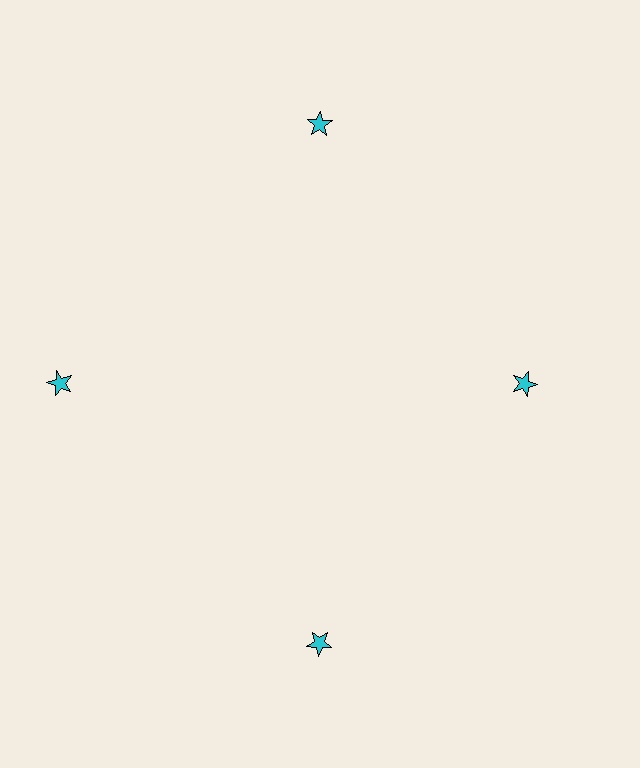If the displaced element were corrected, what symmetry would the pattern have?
It would have 4-fold rotational symmetry — the pattern would map onto itself every 90 degrees.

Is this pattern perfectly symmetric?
No. The 4 cyan stars are arranged in a ring, but one element near the 3 o'clock position is pulled inward toward the center, breaking the 4-fold rotational symmetry.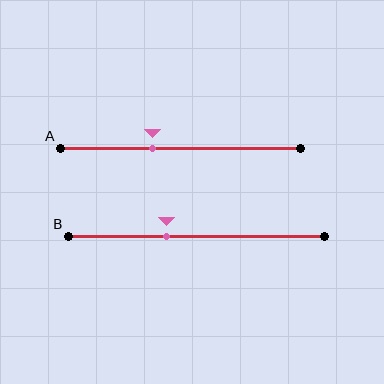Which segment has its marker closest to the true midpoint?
Segment B has its marker closest to the true midpoint.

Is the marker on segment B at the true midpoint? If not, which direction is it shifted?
No, the marker on segment B is shifted to the left by about 12% of the segment length.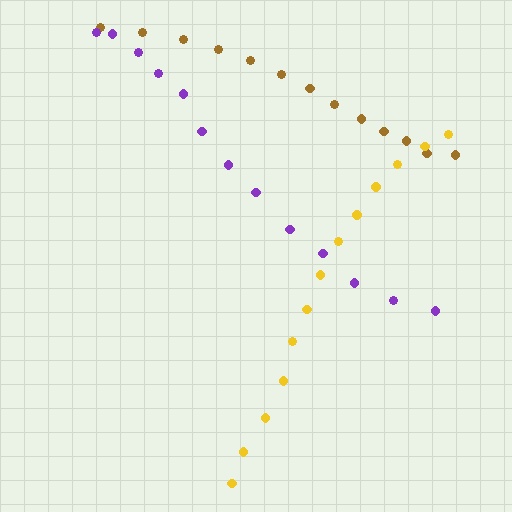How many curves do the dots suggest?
There are 3 distinct paths.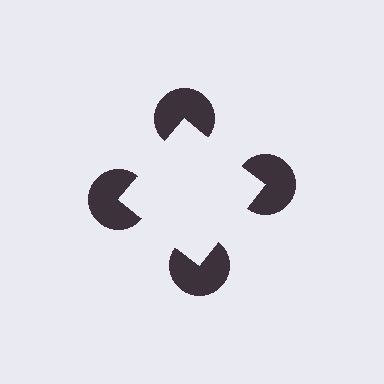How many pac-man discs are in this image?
There are 4 — one at each vertex of the illusory square.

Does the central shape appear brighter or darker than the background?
It typically appears slightly brighter than the background, even though no actual brightness change is drawn.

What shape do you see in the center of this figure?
An illusory square — its edges are inferred from the aligned wedge cuts in the pac-man discs, not physically drawn.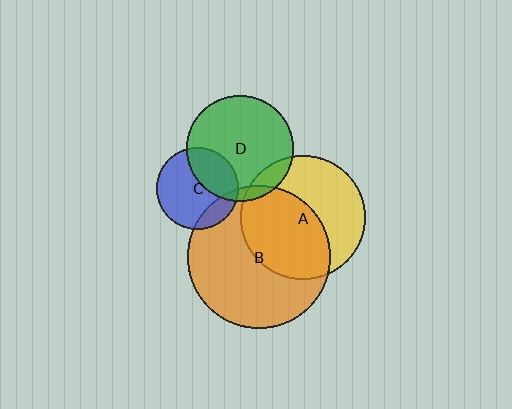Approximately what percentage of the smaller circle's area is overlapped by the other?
Approximately 5%.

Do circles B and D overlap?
Yes.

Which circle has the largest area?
Circle B (orange).